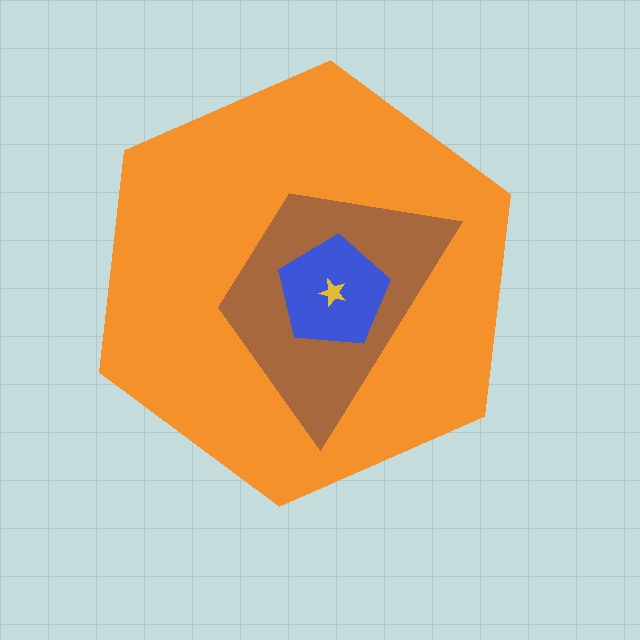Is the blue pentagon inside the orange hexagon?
Yes.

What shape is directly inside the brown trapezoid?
The blue pentagon.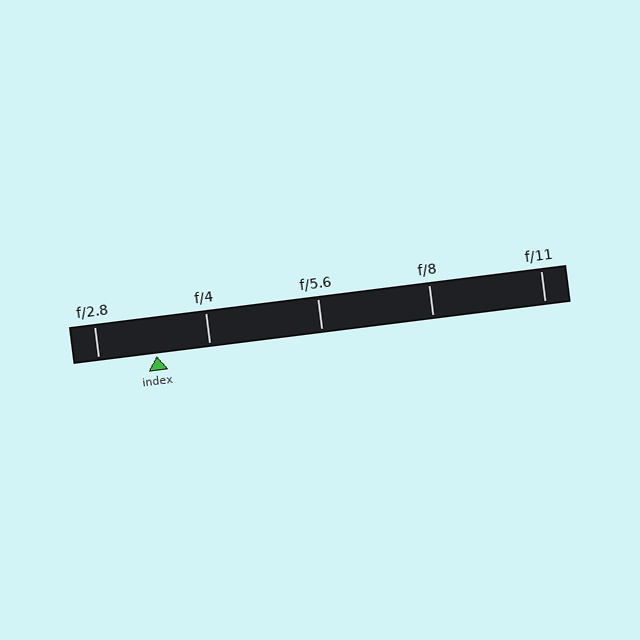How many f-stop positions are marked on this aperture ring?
There are 5 f-stop positions marked.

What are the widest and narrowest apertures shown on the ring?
The widest aperture shown is f/2.8 and the narrowest is f/11.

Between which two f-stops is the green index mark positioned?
The index mark is between f/2.8 and f/4.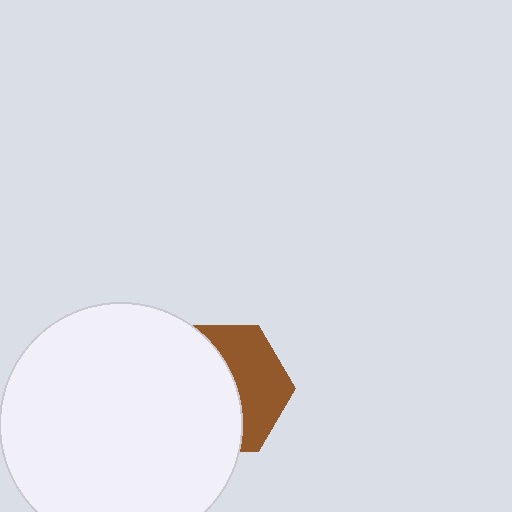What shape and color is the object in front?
The object in front is a white circle.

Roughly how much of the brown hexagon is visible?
A small part of it is visible (roughly 42%).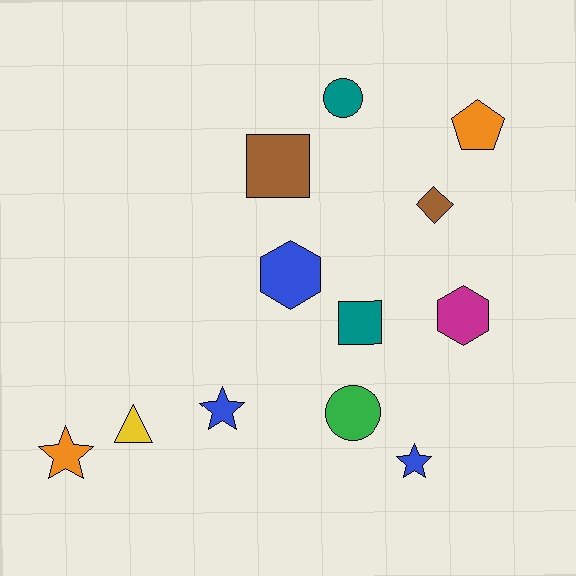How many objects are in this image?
There are 12 objects.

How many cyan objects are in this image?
There are no cyan objects.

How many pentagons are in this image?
There is 1 pentagon.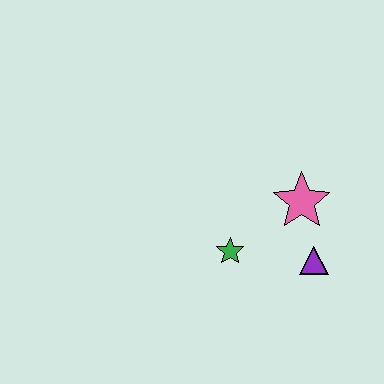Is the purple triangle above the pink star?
No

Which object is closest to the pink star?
The purple triangle is closest to the pink star.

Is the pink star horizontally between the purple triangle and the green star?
Yes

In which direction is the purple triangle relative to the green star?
The purple triangle is to the right of the green star.